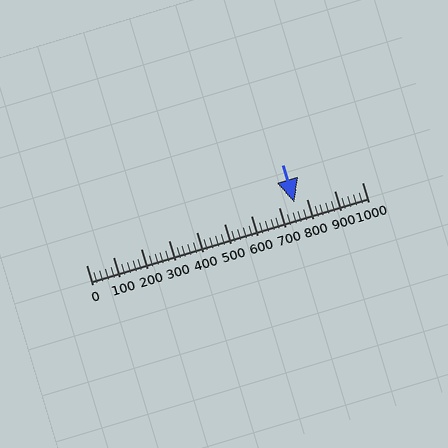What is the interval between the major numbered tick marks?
The major tick marks are spaced 100 units apart.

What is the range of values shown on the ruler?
The ruler shows values from 0 to 1000.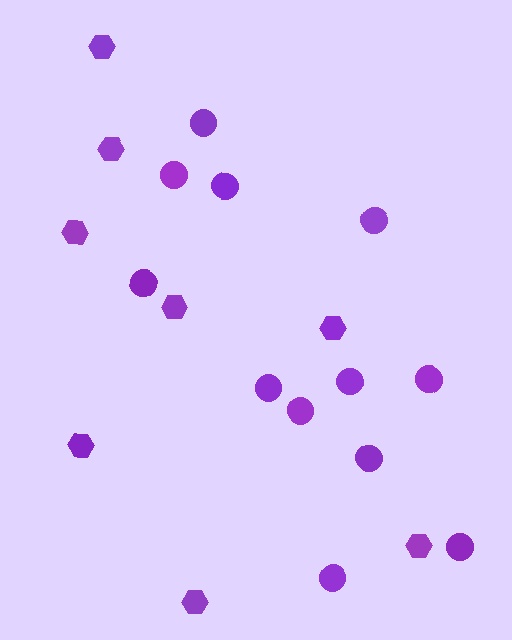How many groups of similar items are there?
There are 2 groups: one group of hexagons (8) and one group of circles (12).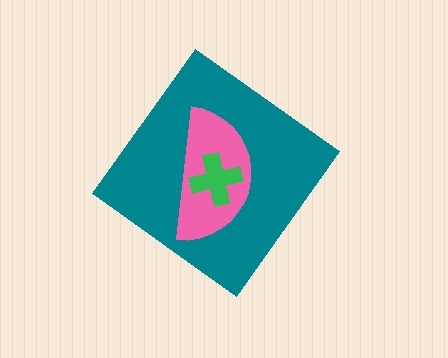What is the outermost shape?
The teal diamond.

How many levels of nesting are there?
3.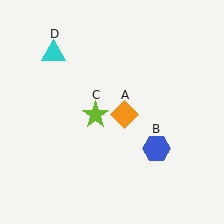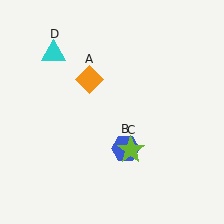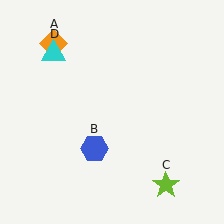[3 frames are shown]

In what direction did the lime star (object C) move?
The lime star (object C) moved down and to the right.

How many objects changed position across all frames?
3 objects changed position: orange diamond (object A), blue hexagon (object B), lime star (object C).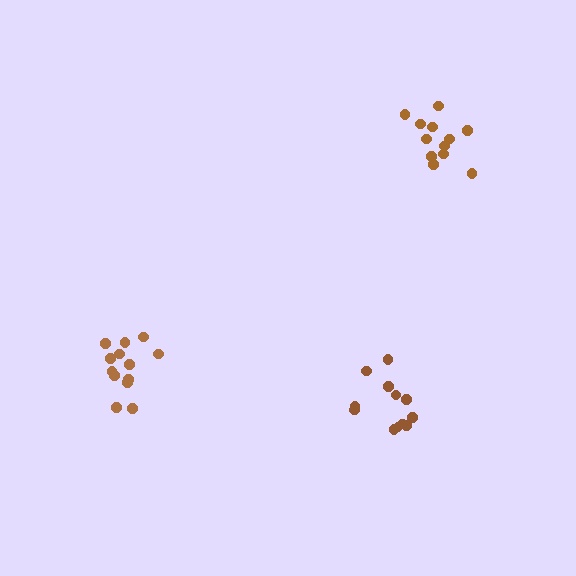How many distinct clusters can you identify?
There are 3 distinct clusters.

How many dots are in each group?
Group 1: 13 dots, Group 2: 12 dots, Group 3: 12 dots (37 total).